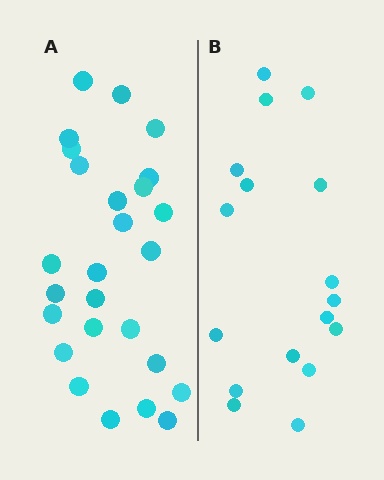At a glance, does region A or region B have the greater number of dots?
Region A (the left region) has more dots.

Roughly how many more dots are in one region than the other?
Region A has roughly 8 or so more dots than region B.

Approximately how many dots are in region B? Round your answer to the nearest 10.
About 20 dots. (The exact count is 17, which rounds to 20.)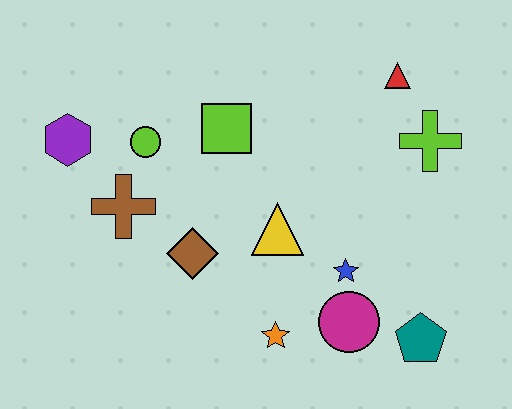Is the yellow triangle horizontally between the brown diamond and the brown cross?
No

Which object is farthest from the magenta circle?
The purple hexagon is farthest from the magenta circle.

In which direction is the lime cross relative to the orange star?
The lime cross is above the orange star.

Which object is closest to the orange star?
The magenta circle is closest to the orange star.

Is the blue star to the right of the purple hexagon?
Yes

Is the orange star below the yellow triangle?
Yes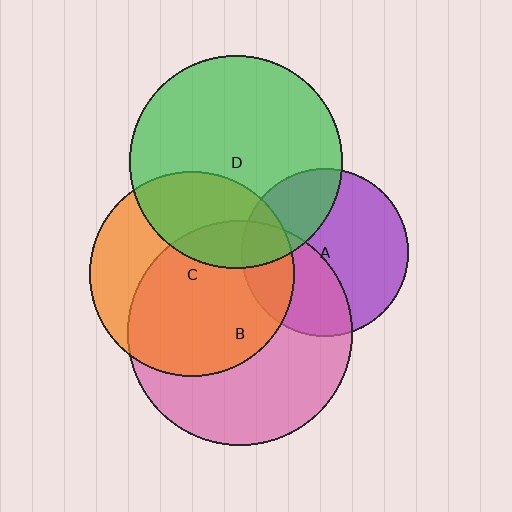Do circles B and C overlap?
Yes.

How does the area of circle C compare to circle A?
Approximately 1.5 times.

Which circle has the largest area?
Circle B (pink).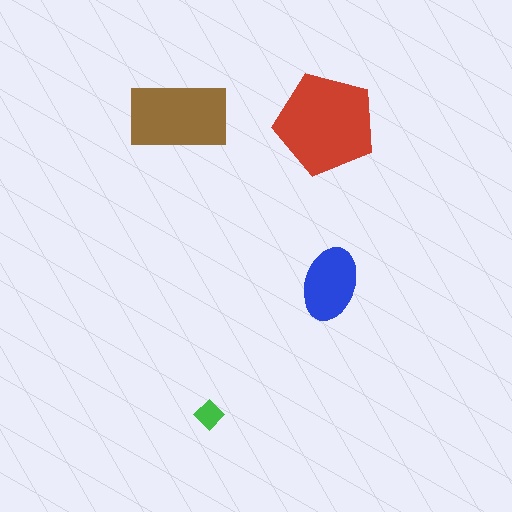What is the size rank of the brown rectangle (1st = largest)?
2nd.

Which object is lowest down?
The green diamond is bottommost.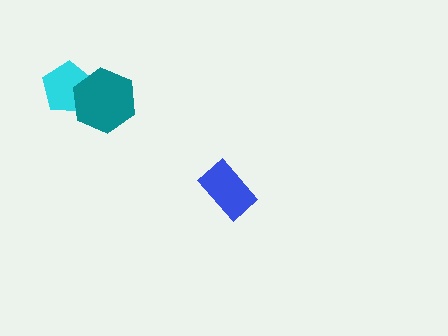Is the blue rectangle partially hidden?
No, no other shape covers it.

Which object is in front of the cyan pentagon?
The teal hexagon is in front of the cyan pentagon.